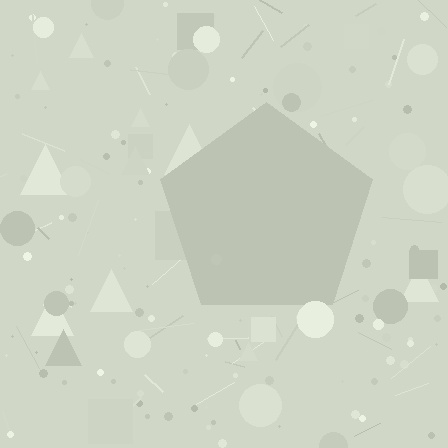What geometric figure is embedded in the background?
A pentagon is embedded in the background.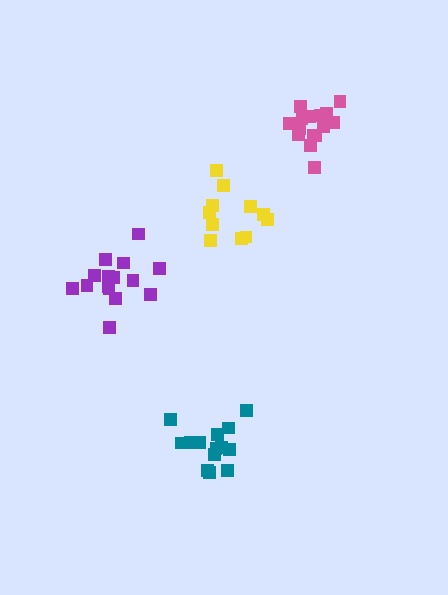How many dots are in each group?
Group 1: 15 dots, Group 2: 16 dots, Group 3: 11 dots, Group 4: 14 dots (56 total).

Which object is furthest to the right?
The pink cluster is rightmost.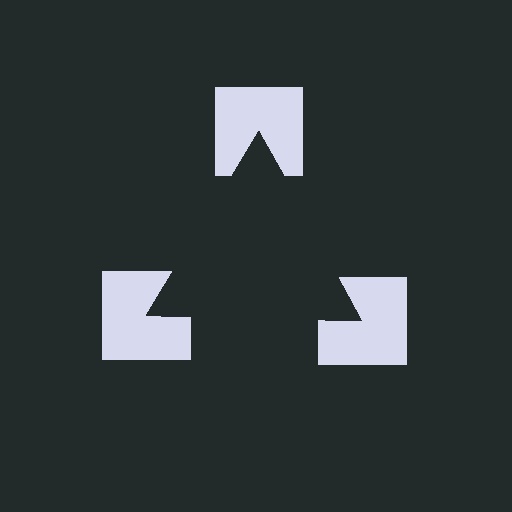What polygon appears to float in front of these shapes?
An illusory triangle — its edges are inferred from the aligned wedge cuts in the notched squares, not physically drawn.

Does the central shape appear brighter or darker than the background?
It typically appears slightly darker than the background, even though no actual brightness change is drawn.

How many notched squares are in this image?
There are 3 — one at each vertex of the illusory triangle.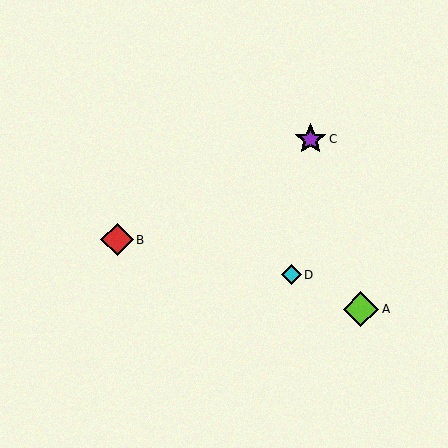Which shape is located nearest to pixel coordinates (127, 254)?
The red diamond (labeled B) at (117, 240) is nearest to that location.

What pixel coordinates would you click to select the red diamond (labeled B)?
Click at (117, 240) to select the red diamond B.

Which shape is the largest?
The lime diamond (labeled A) is the largest.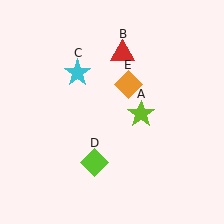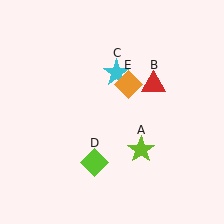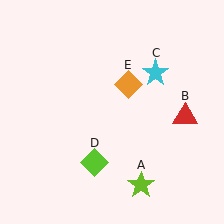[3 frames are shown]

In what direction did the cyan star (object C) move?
The cyan star (object C) moved right.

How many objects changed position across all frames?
3 objects changed position: lime star (object A), red triangle (object B), cyan star (object C).